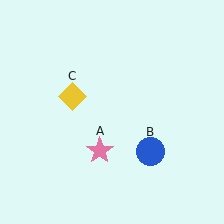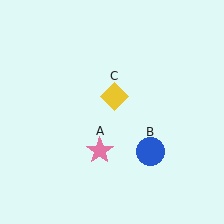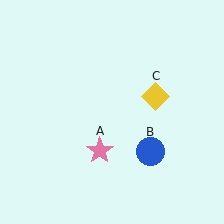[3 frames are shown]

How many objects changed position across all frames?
1 object changed position: yellow diamond (object C).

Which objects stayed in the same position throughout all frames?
Pink star (object A) and blue circle (object B) remained stationary.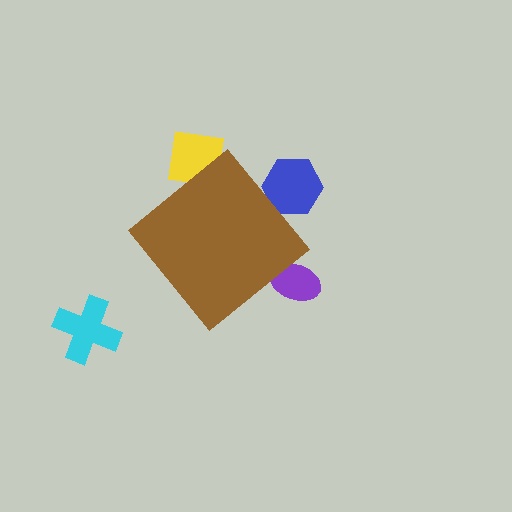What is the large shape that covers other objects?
A brown diamond.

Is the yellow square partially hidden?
Yes, the yellow square is partially hidden behind the brown diamond.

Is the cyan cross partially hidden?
No, the cyan cross is fully visible.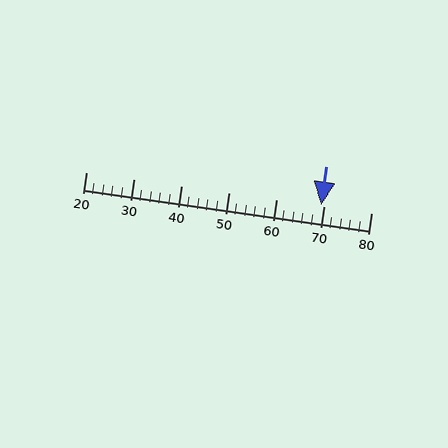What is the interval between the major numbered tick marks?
The major tick marks are spaced 10 units apart.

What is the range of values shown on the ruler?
The ruler shows values from 20 to 80.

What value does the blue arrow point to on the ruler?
The blue arrow points to approximately 70.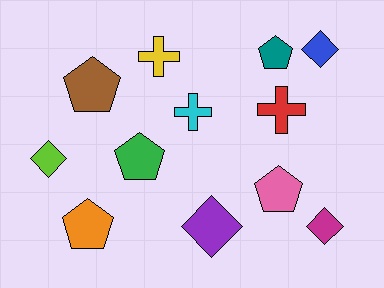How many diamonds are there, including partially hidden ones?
There are 4 diamonds.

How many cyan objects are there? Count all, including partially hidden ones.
There is 1 cyan object.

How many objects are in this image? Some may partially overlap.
There are 12 objects.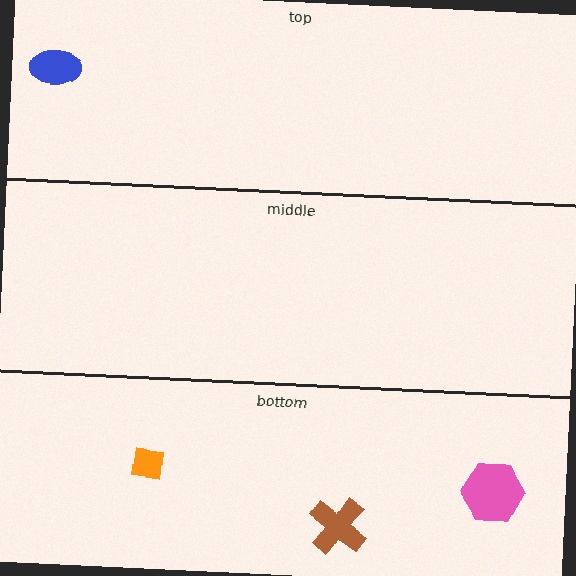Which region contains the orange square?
The bottom region.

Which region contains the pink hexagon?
The bottom region.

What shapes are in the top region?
The blue ellipse.